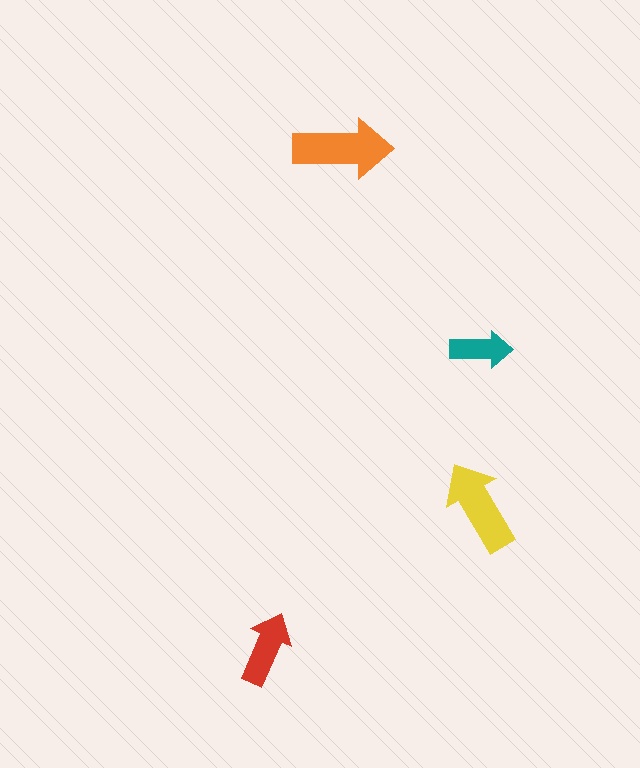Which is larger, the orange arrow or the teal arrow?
The orange one.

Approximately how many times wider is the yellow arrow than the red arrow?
About 1.5 times wider.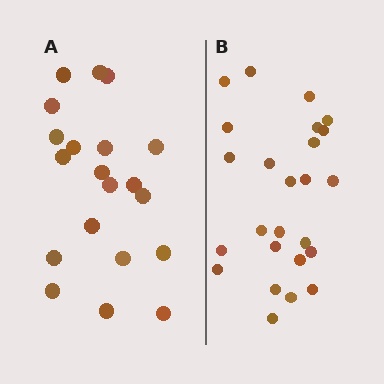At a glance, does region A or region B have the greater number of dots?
Region B (the right region) has more dots.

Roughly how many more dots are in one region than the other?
Region B has about 5 more dots than region A.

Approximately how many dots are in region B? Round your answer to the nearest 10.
About 20 dots. (The exact count is 25, which rounds to 20.)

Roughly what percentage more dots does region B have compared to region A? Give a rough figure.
About 25% more.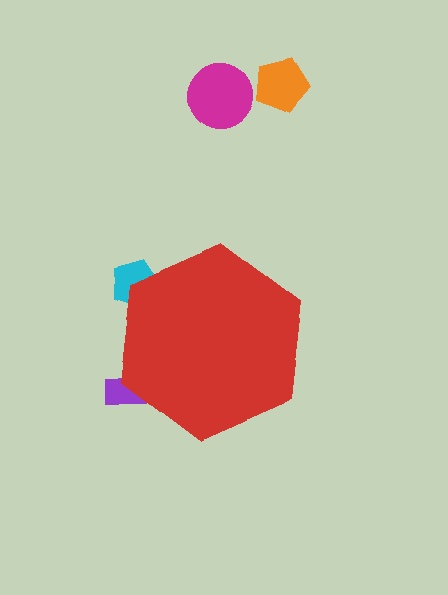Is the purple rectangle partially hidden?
Yes, the purple rectangle is partially hidden behind the red hexagon.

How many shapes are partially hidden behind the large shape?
2 shapes are partially hidden.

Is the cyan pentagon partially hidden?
Yes, the cyan pentagon is partially hidden behind the red hexagon.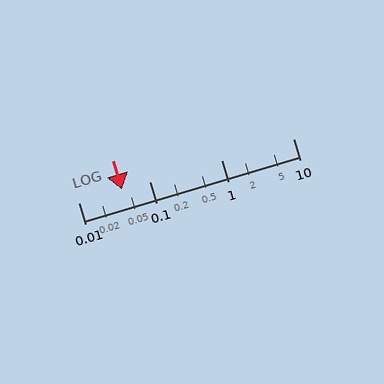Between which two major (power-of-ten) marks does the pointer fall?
The pointer is between 0.01 and 0.1.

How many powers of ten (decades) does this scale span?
The scale spans 3 decades, from 0.01 to 10.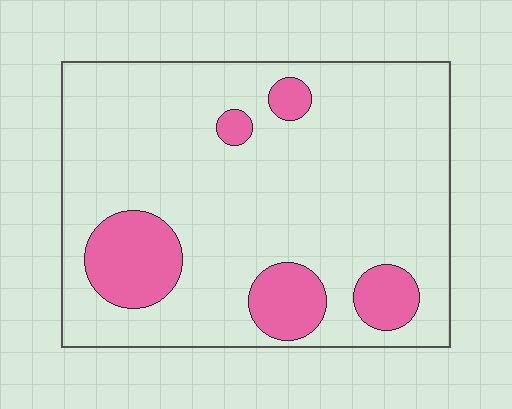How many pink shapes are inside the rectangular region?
5.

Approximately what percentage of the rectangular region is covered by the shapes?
Approximately 15%.